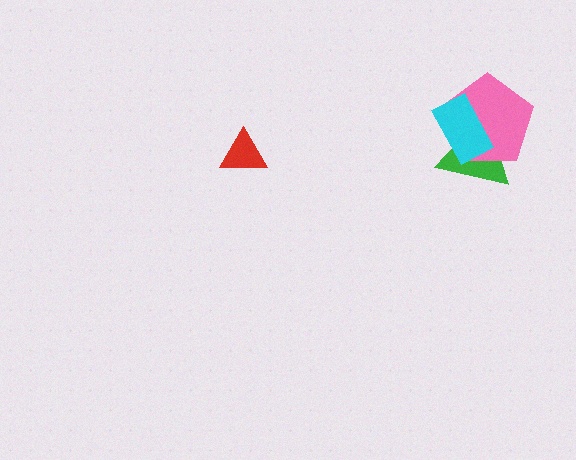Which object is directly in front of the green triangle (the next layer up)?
The pink pentagon is directly in front of the green triangle.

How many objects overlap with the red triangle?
0 objects overlap with the red triangle.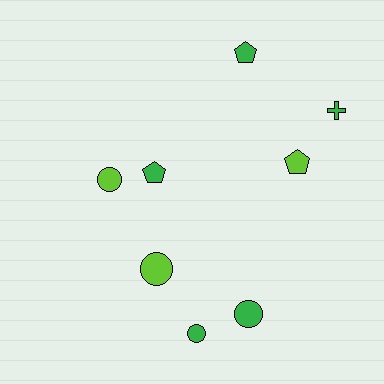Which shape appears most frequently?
Circle, with 4 objects.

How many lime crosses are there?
There are no lime crosses.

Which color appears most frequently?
Green, with 5 objects.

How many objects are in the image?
There are 8 objects.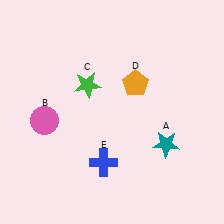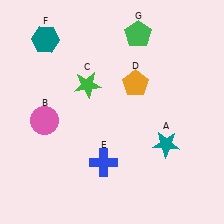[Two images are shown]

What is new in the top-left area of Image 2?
A teal hexagon (F) was added in the top-left area of Image 2.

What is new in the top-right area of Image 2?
A green pentagon (G) was added in the top-right area of Image 2.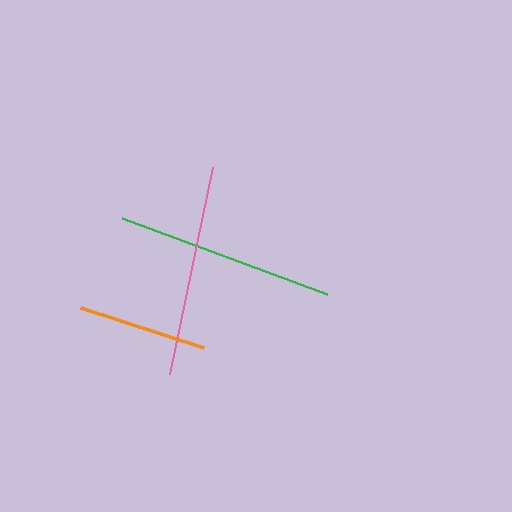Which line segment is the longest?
The green line is the longest at approximately 218 pixels.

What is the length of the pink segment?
The pink segment is approximately 212 pixels long.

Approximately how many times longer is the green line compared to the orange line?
The green line is approximately 1.7 times the length of the orange line.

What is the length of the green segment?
The green segment is approximately 218 pixels long.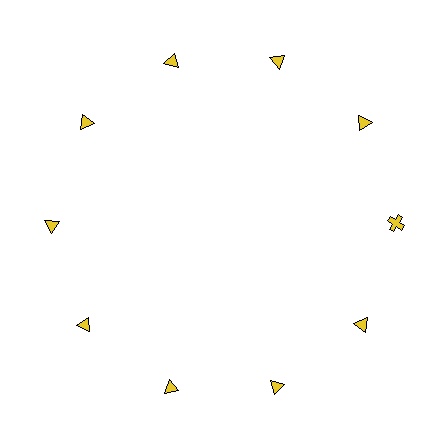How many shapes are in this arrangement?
There are 10 shapes arranged in a ring pattern.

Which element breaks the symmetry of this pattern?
The yellow cross at roughly the 3 o'clock position breaks the symmetry. All other shapes are yellow triangles.